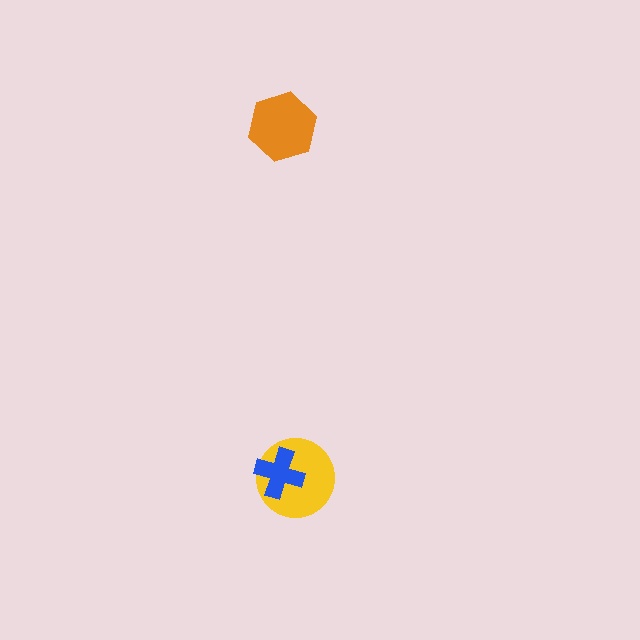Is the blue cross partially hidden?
No, no other shape covers it.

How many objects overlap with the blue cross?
1 object overlaps with the blue cross.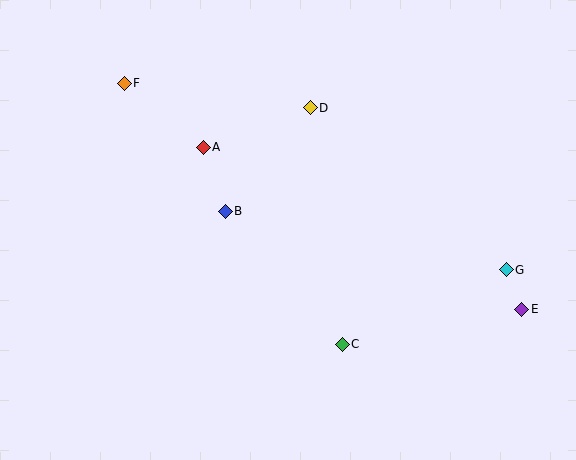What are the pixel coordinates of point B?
Point B is at (225, 211).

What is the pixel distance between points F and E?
The distance between F and E is 457 pixels.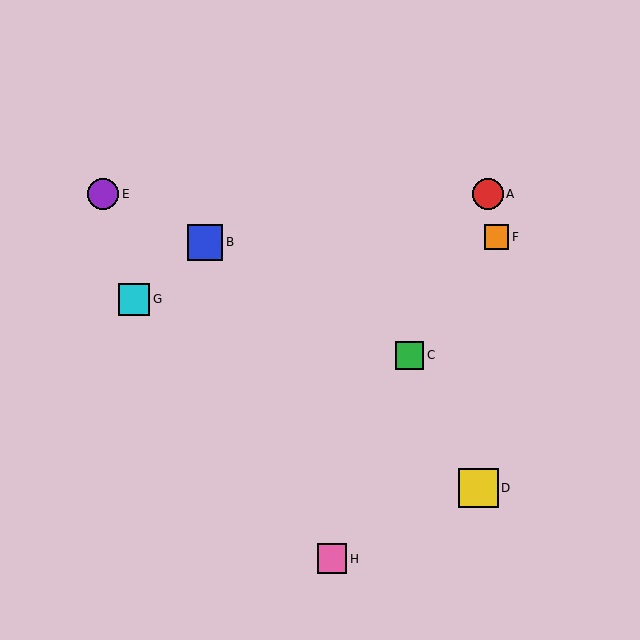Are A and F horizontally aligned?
No, A is at y≈194 and F is at y≈237.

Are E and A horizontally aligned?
Yes, both are at y≈194.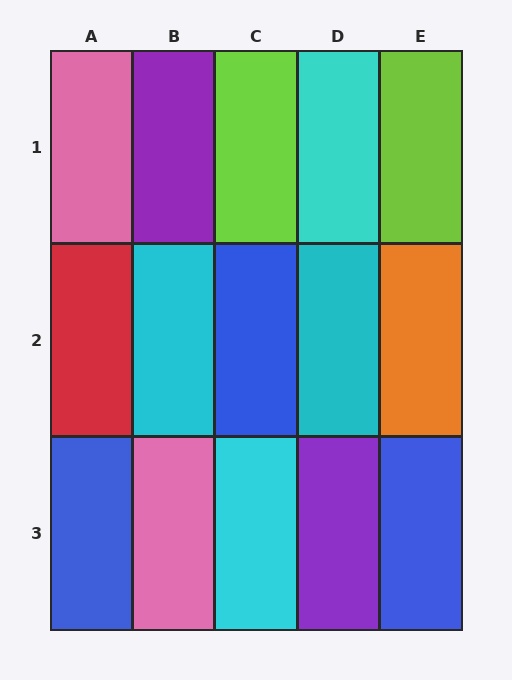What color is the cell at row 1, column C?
Lime.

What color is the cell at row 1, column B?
Purple.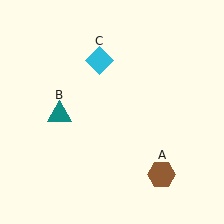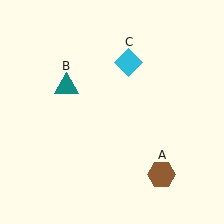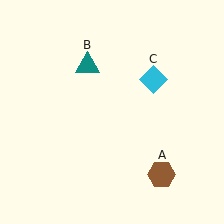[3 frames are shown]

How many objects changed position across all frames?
2 objects changed position: teal triangle (object B), cyan diamond (object C).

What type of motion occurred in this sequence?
The teal triangle (object B), cyan diamond (object C) rotated clockwise around the center of the scene.